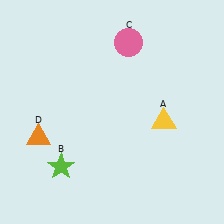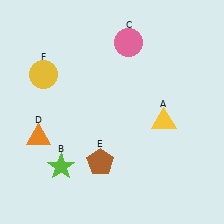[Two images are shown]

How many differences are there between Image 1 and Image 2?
There are 2 differences between the two images.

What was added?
A brown pentagon (E), a yellow circle (F) were added in Image 2.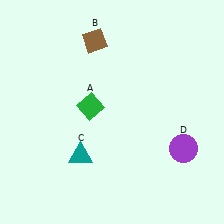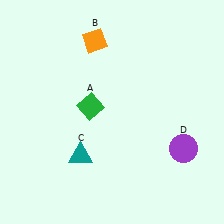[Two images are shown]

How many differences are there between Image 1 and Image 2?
There is 1 difference between the two images.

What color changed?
The diamond (B) changed from brown in Image 1 to orange in Image 2.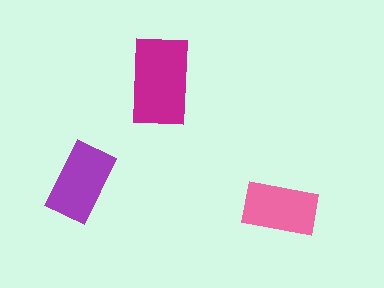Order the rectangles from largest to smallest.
the magenta one, the purple one, the pink one.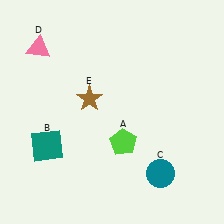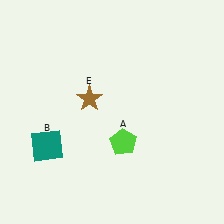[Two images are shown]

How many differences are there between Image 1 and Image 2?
There are 2 differences between the two images.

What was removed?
The teal circle (C), the pink triangle (D) were removed in Image 2.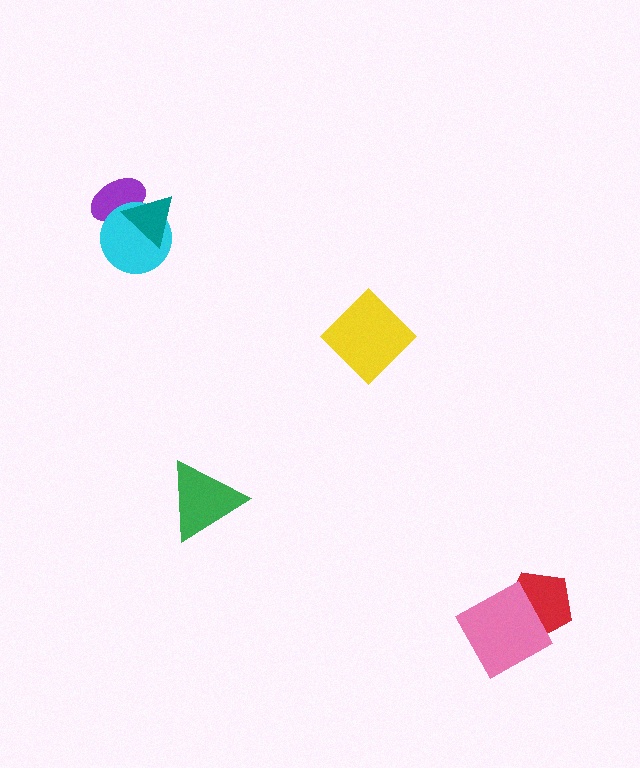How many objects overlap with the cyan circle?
2 objects overlap with the cyan circle.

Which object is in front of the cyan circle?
The teal triangle is in front of the cyan circle.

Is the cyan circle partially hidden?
Yes, it is partially covered by another shape.